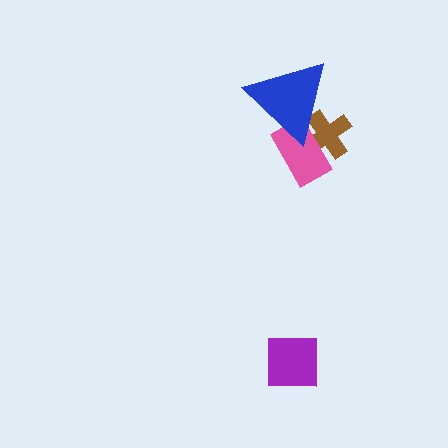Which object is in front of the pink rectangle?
The blue triangle is in front of the pink rectangle.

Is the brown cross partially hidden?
Yes, it is partially covered by another shape.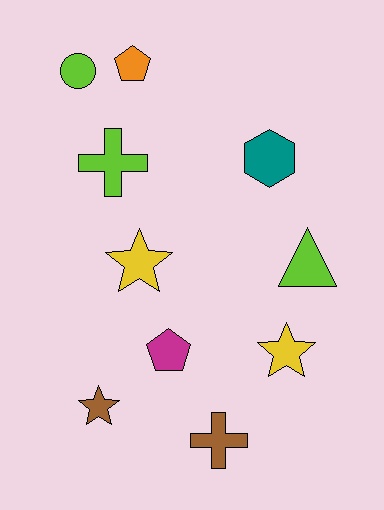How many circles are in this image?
There is 1 circle.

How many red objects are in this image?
There are no red objects.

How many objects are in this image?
There are 10 objects.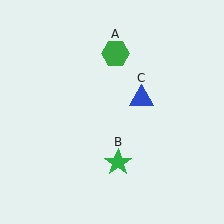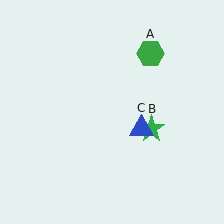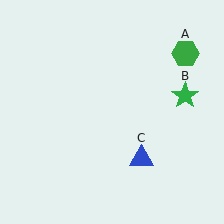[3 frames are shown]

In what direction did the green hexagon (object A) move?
The green hexagon (object A) moved right.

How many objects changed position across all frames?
3 objects changed position: green hexagon (object A), green star (object B), blue triangle (object C).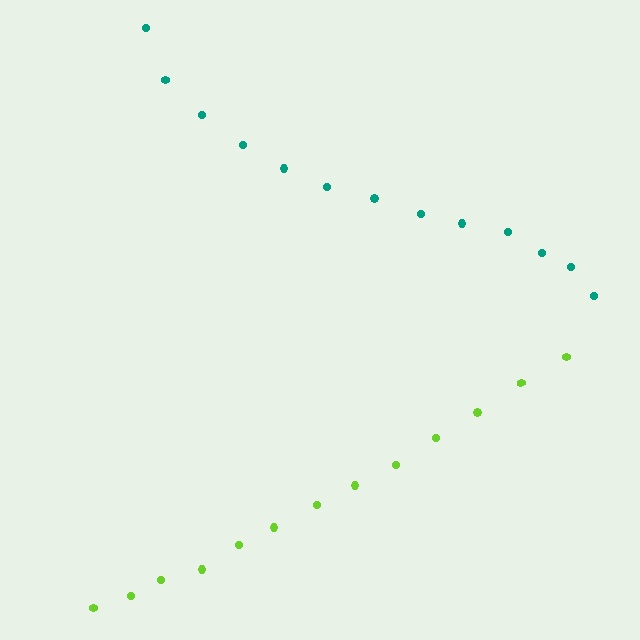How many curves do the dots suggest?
There are 2 distinct paths.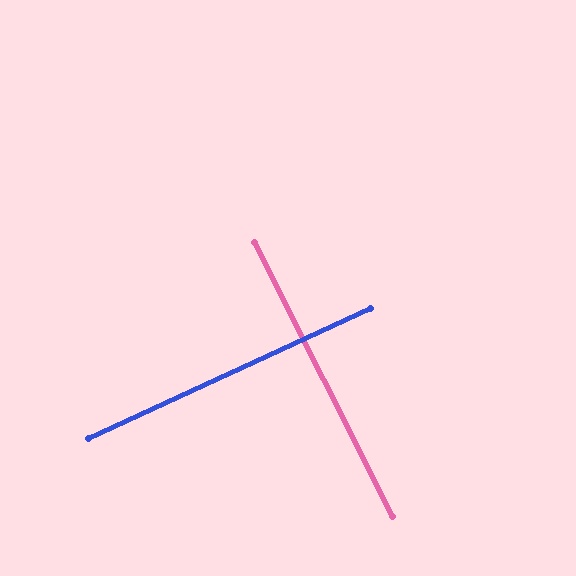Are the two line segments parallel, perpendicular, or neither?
Perpendicular — they meet at approximately 88°.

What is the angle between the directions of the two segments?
Approximately 88 degrees.